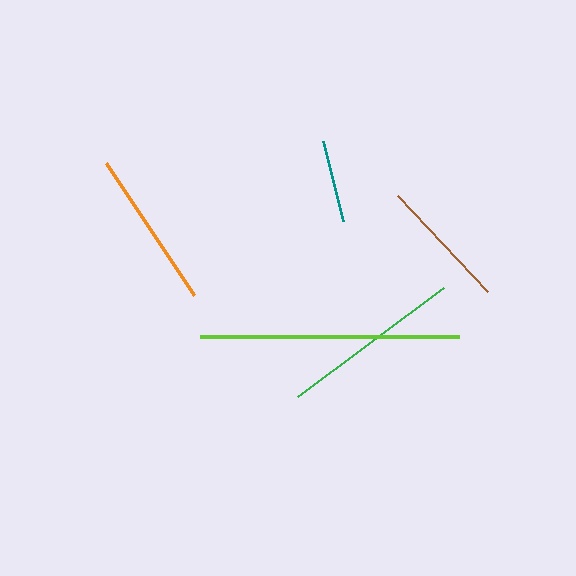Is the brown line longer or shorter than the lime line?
The lime line is longer than the brown line.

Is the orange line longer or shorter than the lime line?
The lime line is longer than the orange line.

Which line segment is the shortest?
The teal line is the shortest at approximately 82 pixels.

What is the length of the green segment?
The green segment is approximately 182 pixels long.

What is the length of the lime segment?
The lime segment is approximately 259 pixels long.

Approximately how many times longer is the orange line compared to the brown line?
The orange line is approximately 1.2 times the length of the brown line.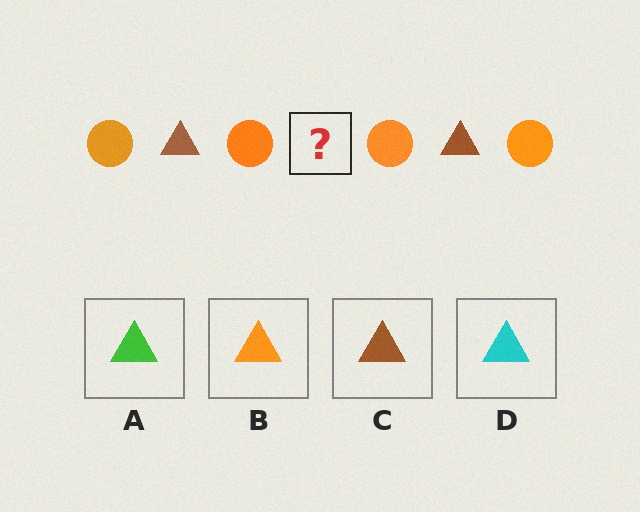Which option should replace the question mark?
Option C.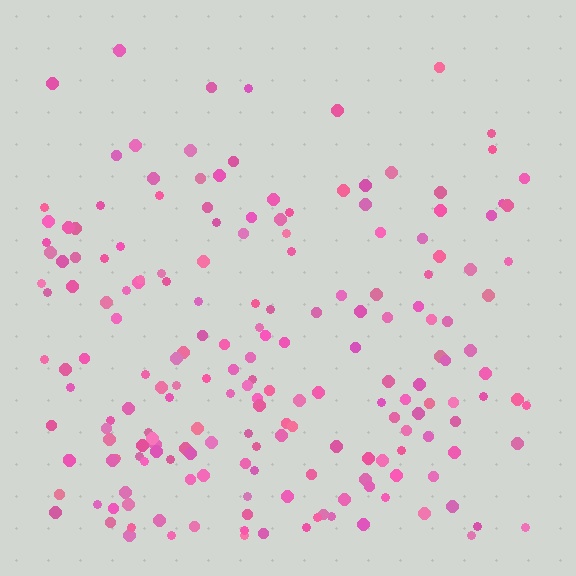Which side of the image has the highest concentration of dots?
The bottom.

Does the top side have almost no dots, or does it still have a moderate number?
Still a moderate number, just noticeably fewer than the bottom.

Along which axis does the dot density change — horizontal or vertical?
Vertical.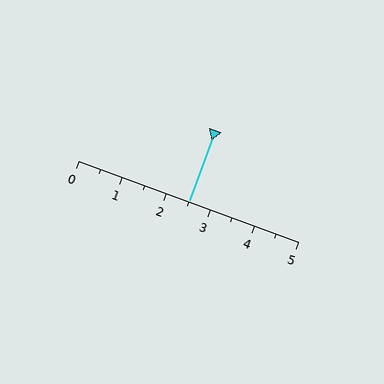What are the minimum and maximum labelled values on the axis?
The axis runs from 0 to 5.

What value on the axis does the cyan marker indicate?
The marker indicates approximately 2.5.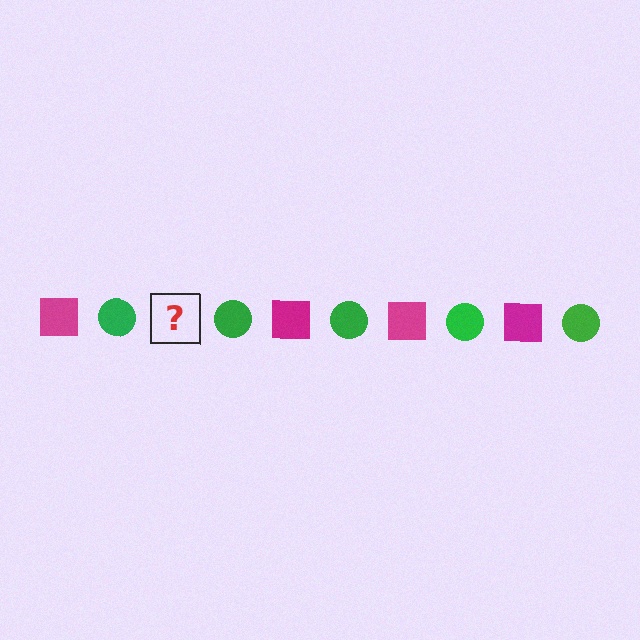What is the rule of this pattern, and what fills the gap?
The rule is that the pattern alternates between magenta square and green circle. The gap should be filled with a magenta square.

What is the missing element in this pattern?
The missing element is a magenta square.